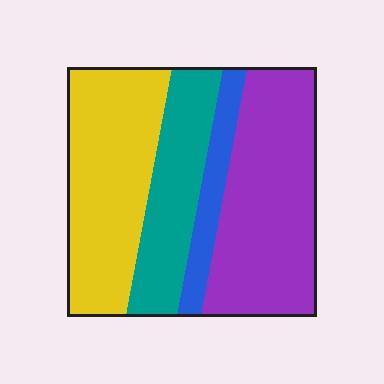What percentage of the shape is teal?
Teal takes up between a sixth and a third of the shape.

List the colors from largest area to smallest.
From largest to smallest: purple, yellow, teal, blue.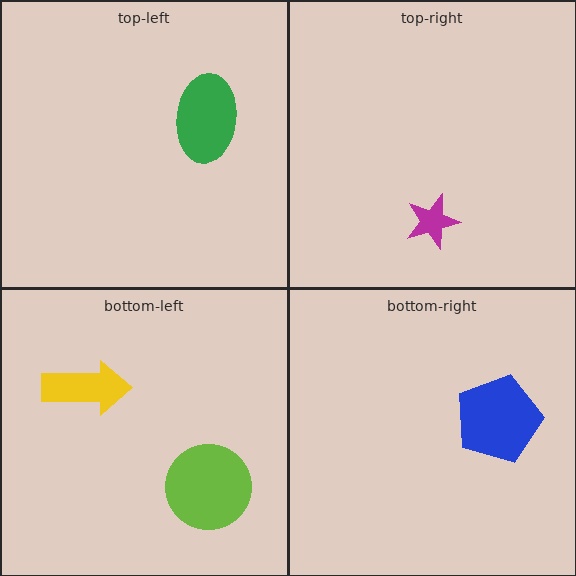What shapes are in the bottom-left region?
The yellow arrow, the lime circle.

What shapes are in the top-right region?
The magenta star.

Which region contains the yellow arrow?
The bottom-left region.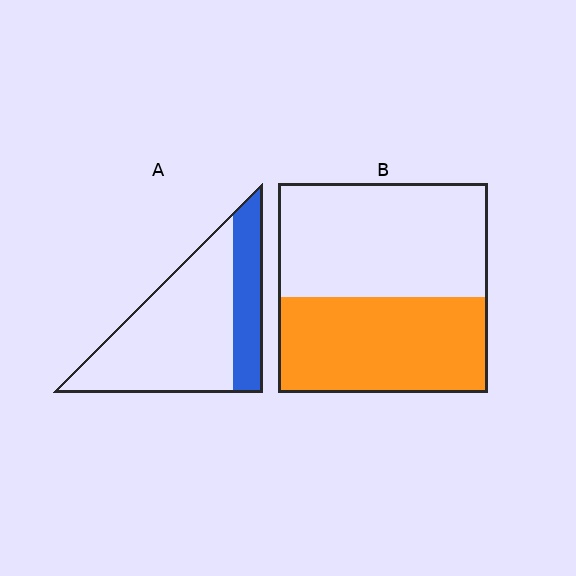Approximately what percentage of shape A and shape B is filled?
A is approximately 25% and B is approximately 45%.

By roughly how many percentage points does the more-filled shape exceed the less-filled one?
By roughly 20 percentage points (B over A).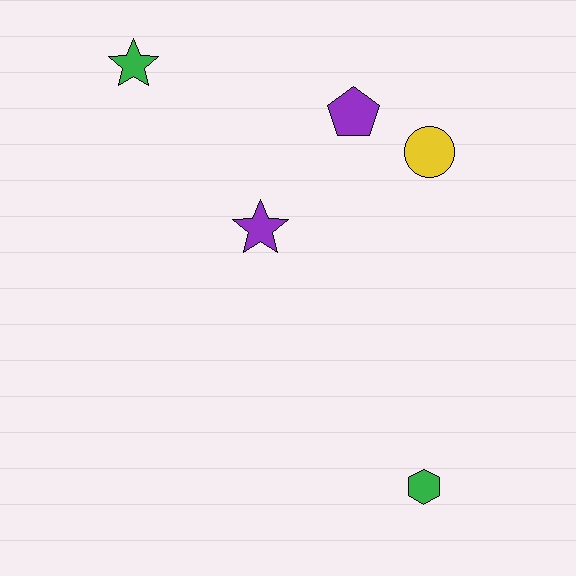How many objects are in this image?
There are 5 objects.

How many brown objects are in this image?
There are no brown objects.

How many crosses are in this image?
There are no crosses.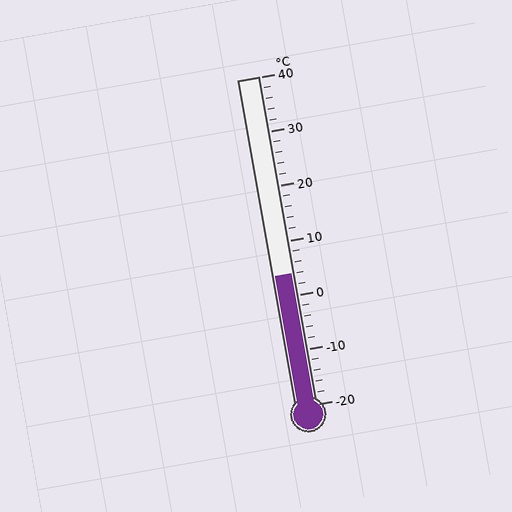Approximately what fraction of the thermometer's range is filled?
The thermometer is filled to approximately 40% of its range.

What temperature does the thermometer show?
The thermometer shows approximately 4°C.